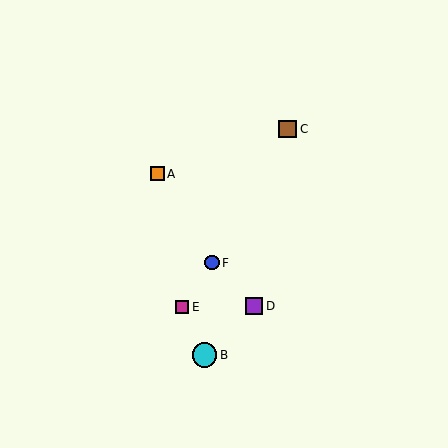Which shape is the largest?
The cyan circle (labeled B) is the largest.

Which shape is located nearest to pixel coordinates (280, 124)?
The brown square (labeled C) at (288, 129) is nearest to that location.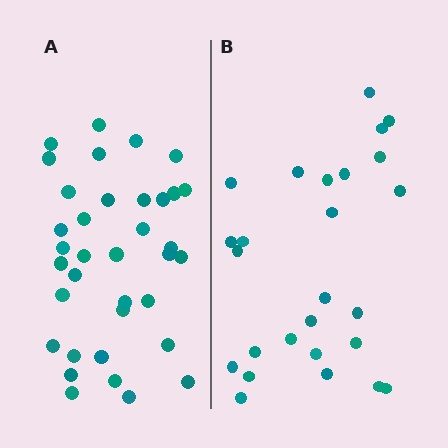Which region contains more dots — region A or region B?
Region A (the left region) has more dots.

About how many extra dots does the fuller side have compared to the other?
Region A has roughly 10 or so more dots than region B.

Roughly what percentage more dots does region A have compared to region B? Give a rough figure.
About 40% more.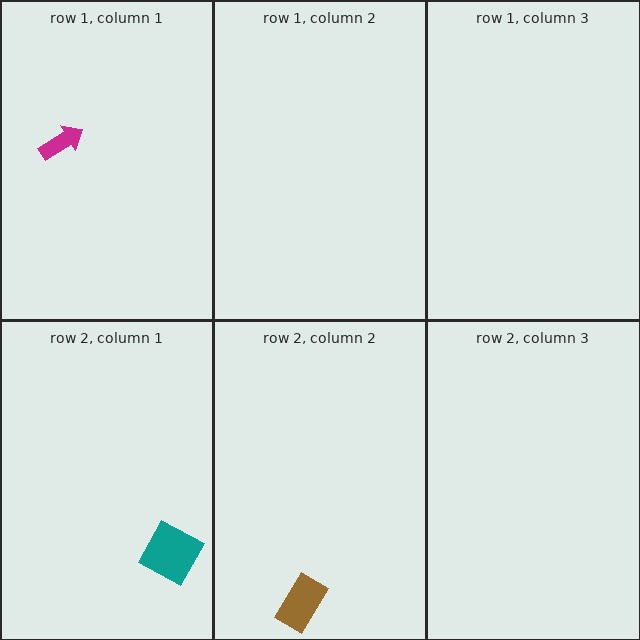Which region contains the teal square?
The row 2, column 1 region.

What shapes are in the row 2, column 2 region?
The brown rectangle.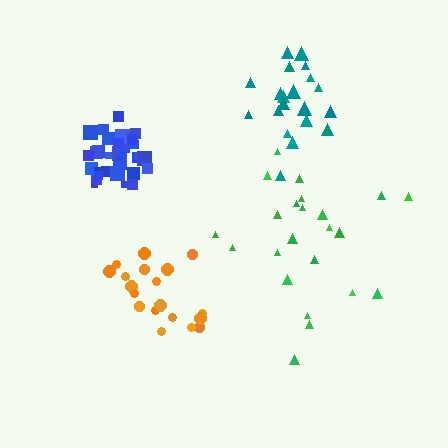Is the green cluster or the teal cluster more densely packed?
Teal.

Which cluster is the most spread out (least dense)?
Green.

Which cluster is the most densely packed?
Blue.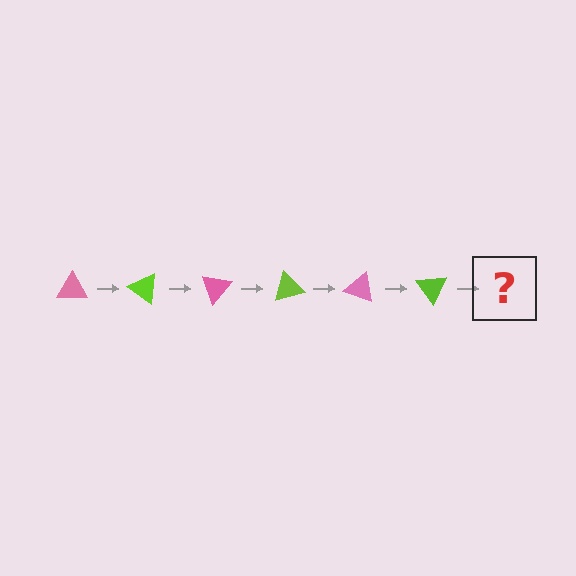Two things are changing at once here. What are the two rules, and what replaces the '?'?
The two rules are that it rotates 35 degrees each step and the color cycles through pink and lime. The '?' should be a pink triangle, rotated 210 degrees from the start.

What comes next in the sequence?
The next element should be a pink triangle, rotated 210 degrees from the start.